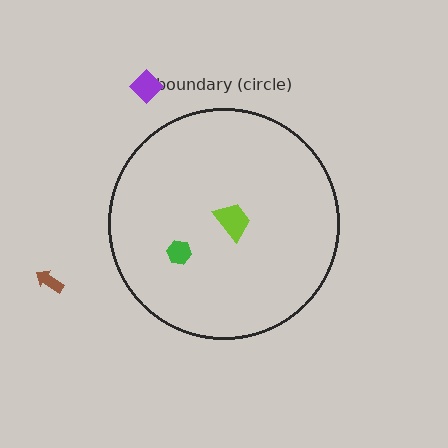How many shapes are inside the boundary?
2 inside, 2 outside.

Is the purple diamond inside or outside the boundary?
Outside.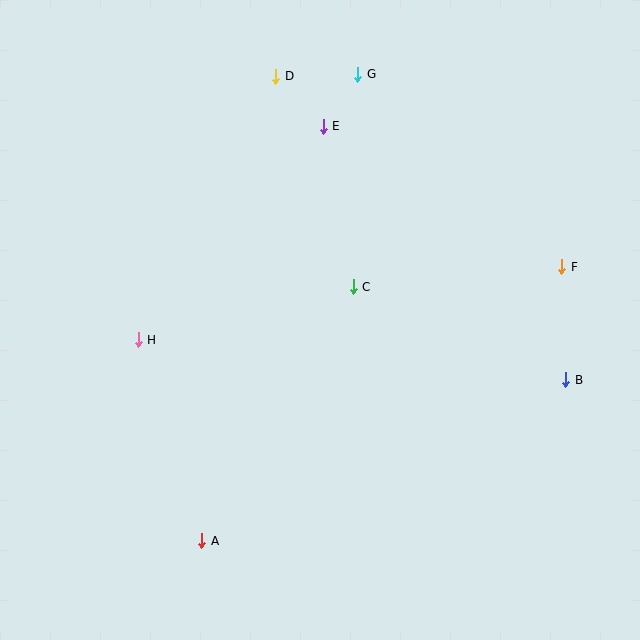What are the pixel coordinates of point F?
Point F is at (562, 267).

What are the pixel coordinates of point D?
Point D is at (276, 76).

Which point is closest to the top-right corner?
Point F is closest to the top-right corner.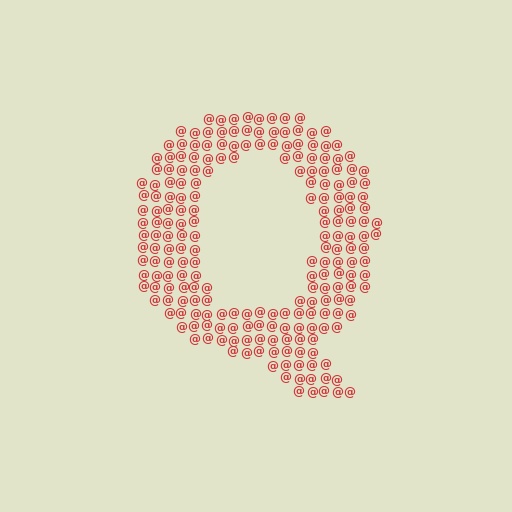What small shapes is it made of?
It is made of small at signs.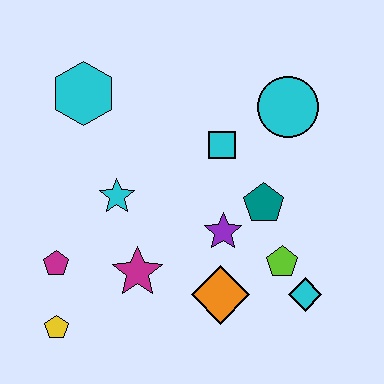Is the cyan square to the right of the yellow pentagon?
Yes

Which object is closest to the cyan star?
The magenta star is closest to the cyan star.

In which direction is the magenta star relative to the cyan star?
The magenta star is below the cyan star.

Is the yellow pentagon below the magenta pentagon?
Yes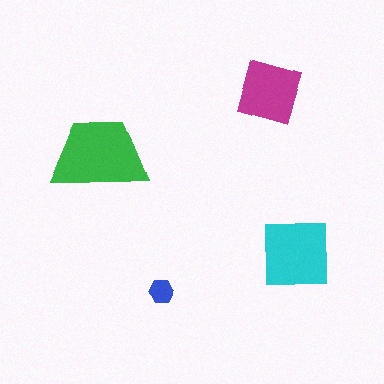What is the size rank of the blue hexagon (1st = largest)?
4th.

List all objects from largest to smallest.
The green trapezoid, the cyan square, the magenta diamond, the blue hexagon.